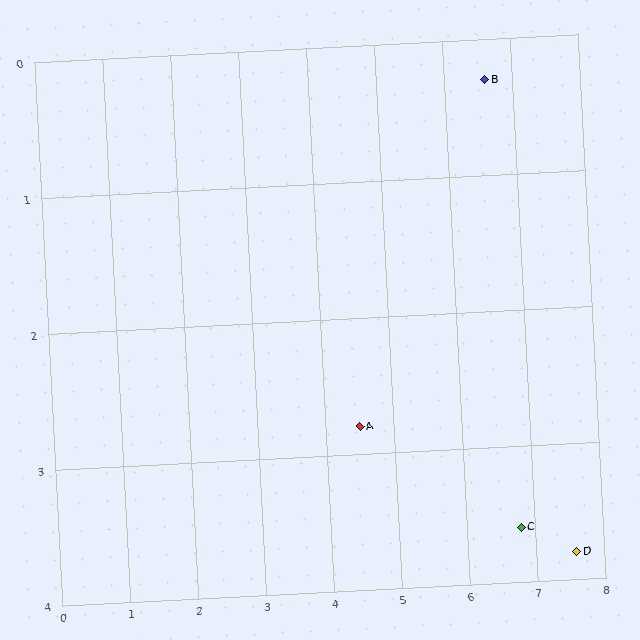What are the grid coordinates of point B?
Point B is at approximately (6.6, 0.3).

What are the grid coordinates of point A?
Point A is at approximately (4.5, 2.8).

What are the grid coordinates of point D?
Point D is at approximately (7.6, 3.8).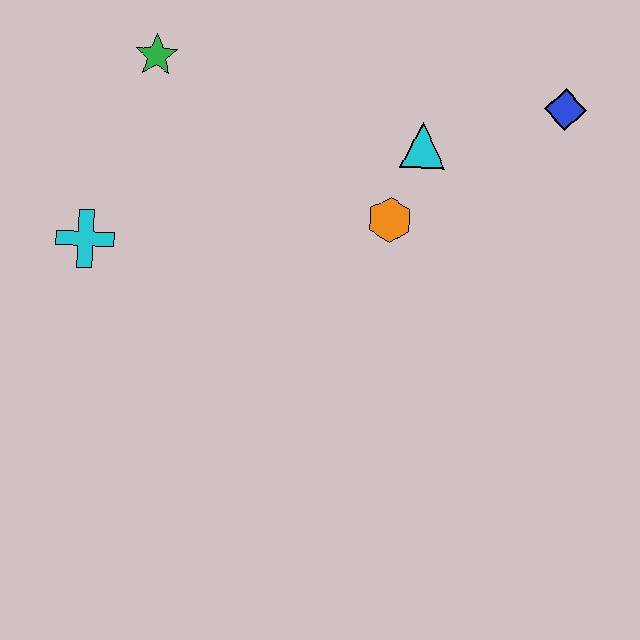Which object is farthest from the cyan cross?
The blue diamond is farthest from the cyan cross.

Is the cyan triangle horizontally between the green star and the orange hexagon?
No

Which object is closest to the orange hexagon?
The cyan triangle is closest to the orange hexagon.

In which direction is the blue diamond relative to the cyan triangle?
The blue diamond is to the right of the cyan triangle.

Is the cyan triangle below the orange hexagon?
No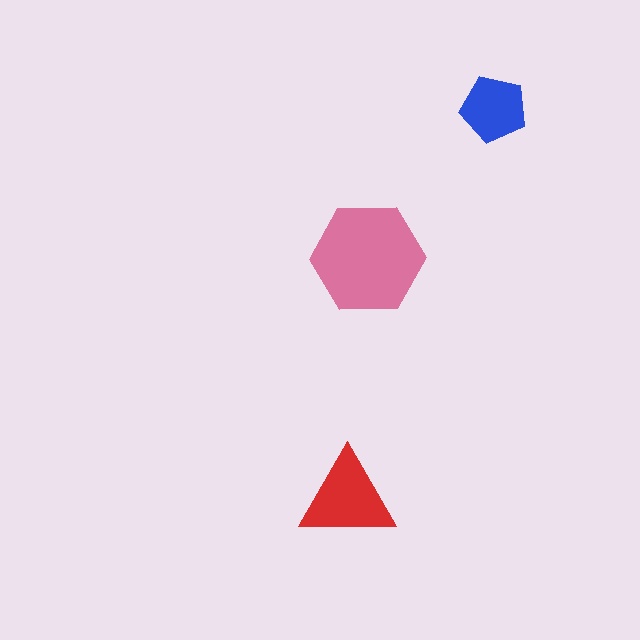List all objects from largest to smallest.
The pink hexagon, the red triangle, the blue pentagon.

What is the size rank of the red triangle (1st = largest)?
2nd.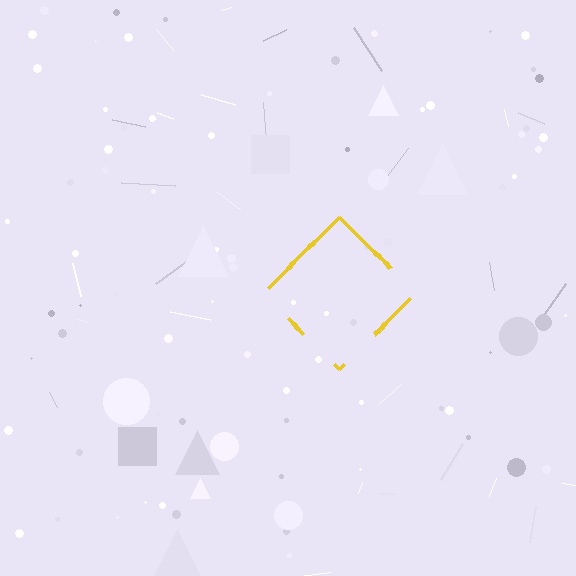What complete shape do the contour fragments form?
The contour fragments form a diamond.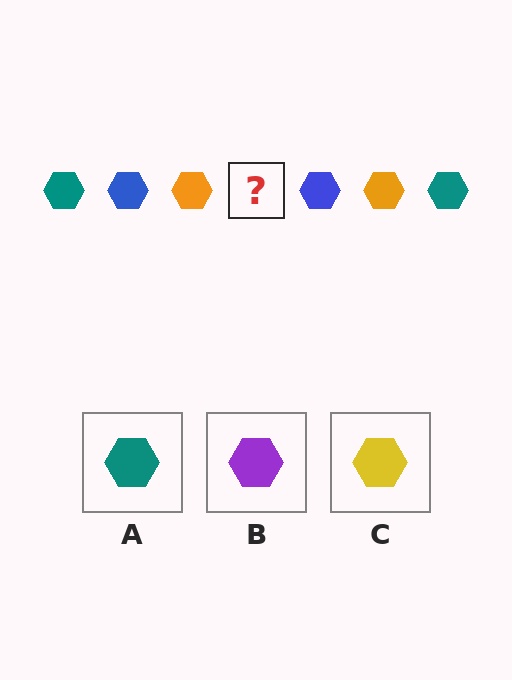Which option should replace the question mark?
Option A.